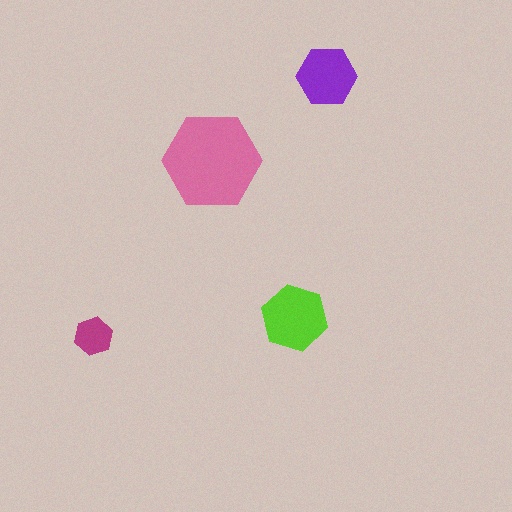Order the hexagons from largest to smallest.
the pink one, the lime one, the purple one, the magenta one.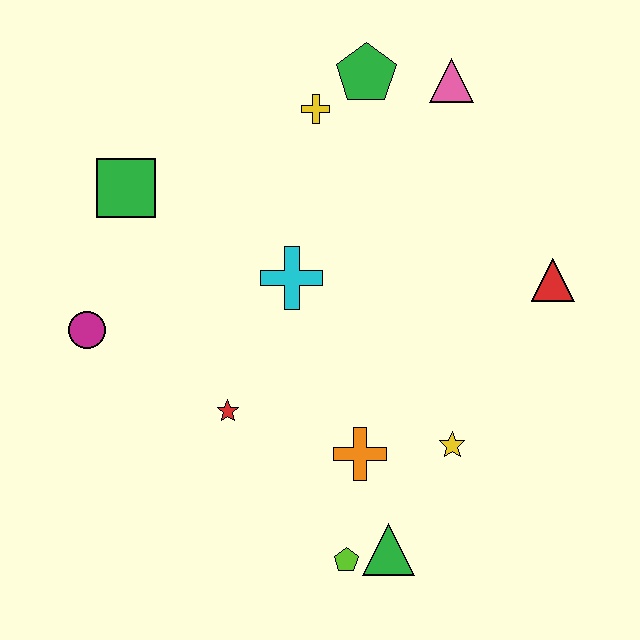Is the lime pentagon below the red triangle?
Yes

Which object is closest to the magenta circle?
The green square is closest to the magenta circle.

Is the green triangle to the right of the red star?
Yes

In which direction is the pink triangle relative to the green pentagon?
The pink triangle is to the right of the green pentagon.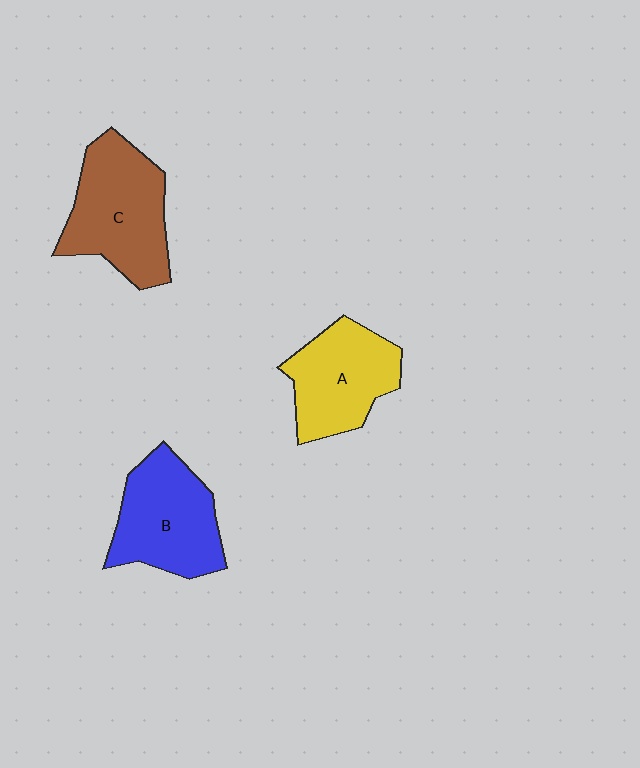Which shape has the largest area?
Shape C (brown).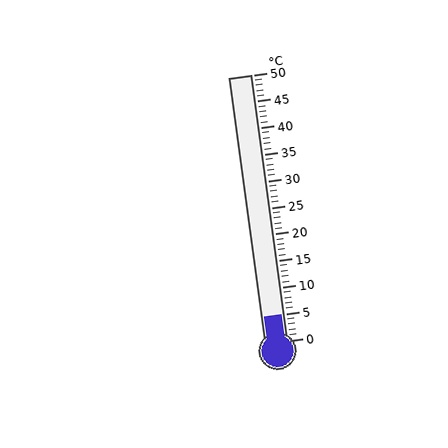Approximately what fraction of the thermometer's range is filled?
The thermometer is filled to approximately 10% of its range.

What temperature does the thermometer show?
The thermometer shows approximately 5°C.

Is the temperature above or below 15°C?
The temperature is below 15°C.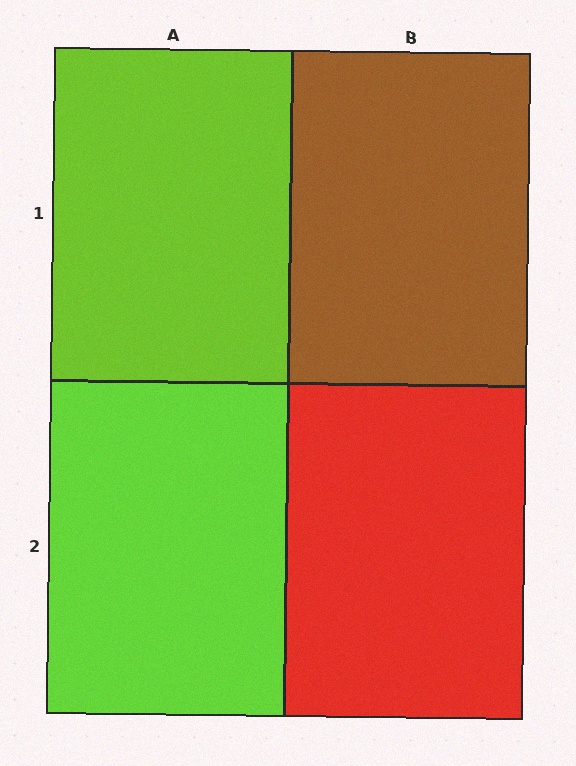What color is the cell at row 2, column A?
Lime.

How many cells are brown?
1 cell is brown.